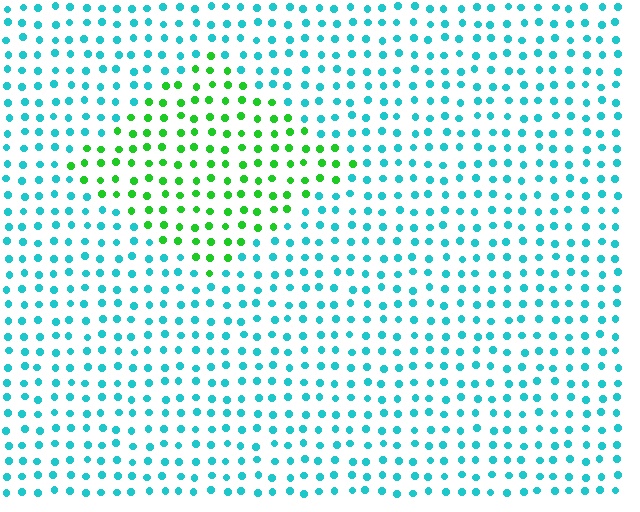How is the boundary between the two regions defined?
The boundary is defined purely by a slight shift in hue (about 58 degrees). Spacing, size, and orientation are identical on both sides.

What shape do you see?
I see a diamond.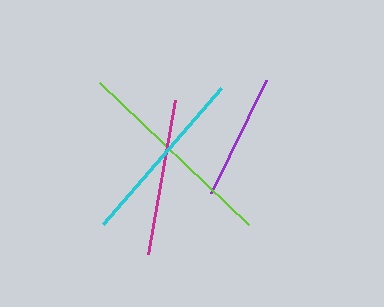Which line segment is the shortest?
The purple line is the shortest at approximately 126 pixels.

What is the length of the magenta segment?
The magenta segment is approximately 156 pixels long.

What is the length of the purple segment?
The purple segment is approximately 126 pixels long.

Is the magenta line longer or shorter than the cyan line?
The cyan line is longer than the magenta line.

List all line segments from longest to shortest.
From longest to shortest: lime, cyan, magenta, purple.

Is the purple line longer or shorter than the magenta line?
The magenta line is longer than the purple line.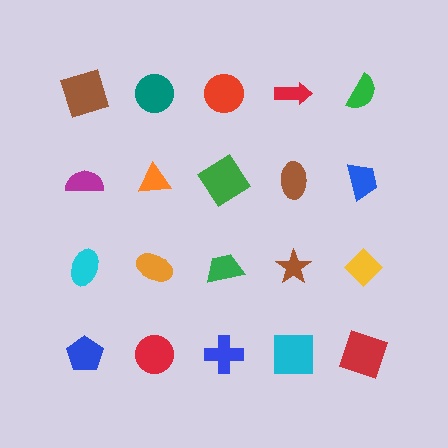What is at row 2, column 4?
A brown ellipse.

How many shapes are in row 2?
5 shapes.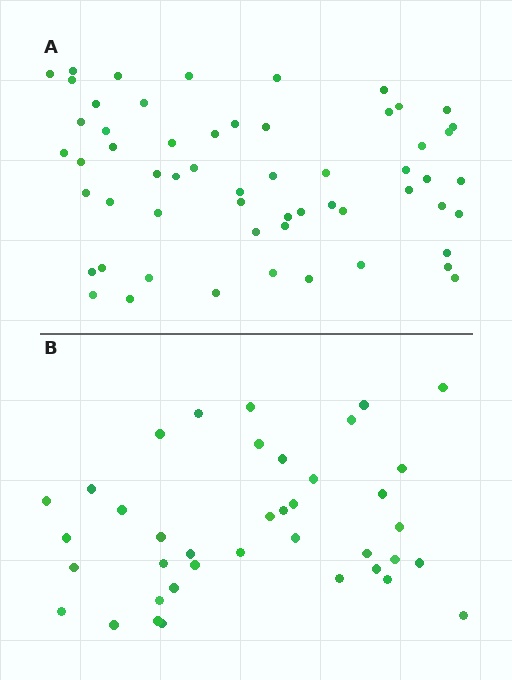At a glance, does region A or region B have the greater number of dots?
Region A (the top region) has more dots.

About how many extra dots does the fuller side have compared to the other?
Region A has approximately 20 more dots than region B.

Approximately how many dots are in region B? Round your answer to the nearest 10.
About 40 dots. (The exact count is 39, which rounds to 40.)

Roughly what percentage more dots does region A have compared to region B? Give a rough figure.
About 50% more.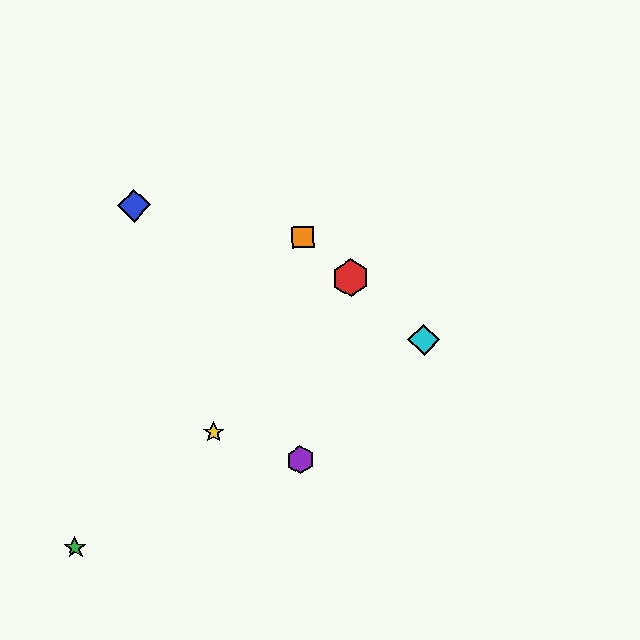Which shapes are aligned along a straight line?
The red hexagon, the orange square, the cyan diamond are aligned along a straight line.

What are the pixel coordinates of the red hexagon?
The red hexagon is at (350, 278).